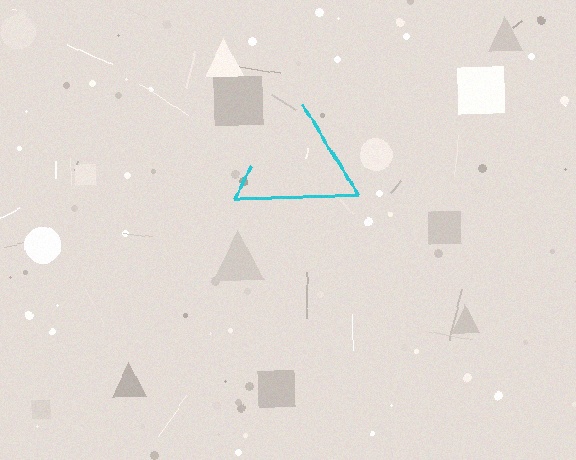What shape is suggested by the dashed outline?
The dashed outline suggests a triangle.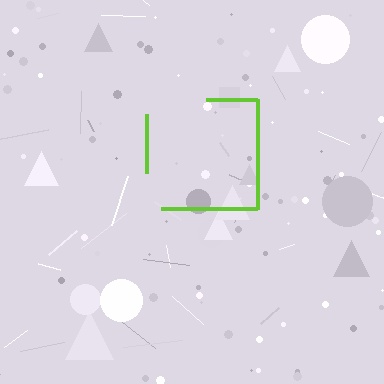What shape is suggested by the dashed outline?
The dashed outline suggests a square.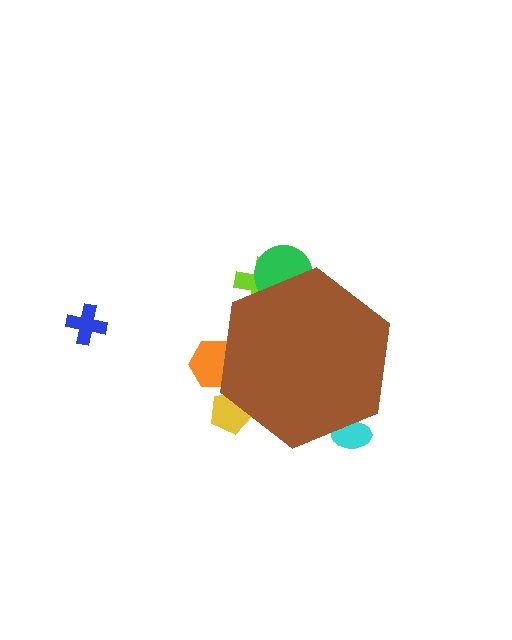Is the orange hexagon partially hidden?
Yes, the orange hexagon is partially hidden behind the brown hexagon.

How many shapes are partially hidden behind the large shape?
5 shapes are partially hidden.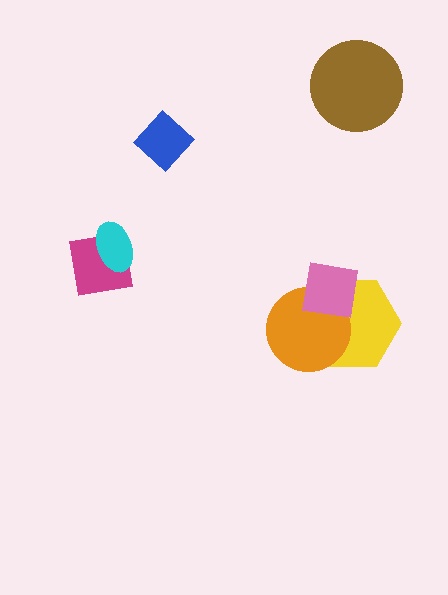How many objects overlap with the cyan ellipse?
1 object overlaps with the cyan ellipse.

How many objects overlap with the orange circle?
2 objects overlap with the orange circle.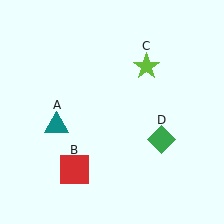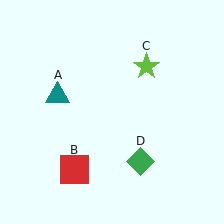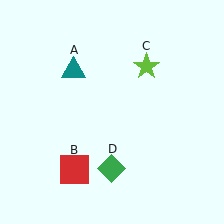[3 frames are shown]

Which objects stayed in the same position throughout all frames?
Red square (object B) and lime star (object C) remained stationary.